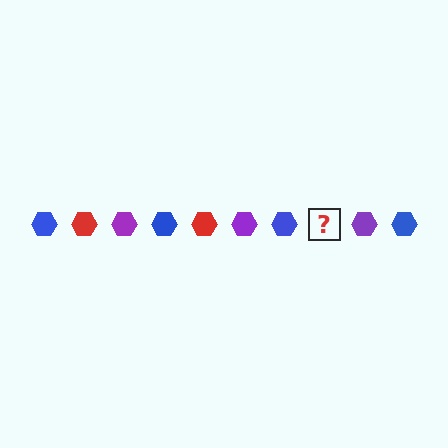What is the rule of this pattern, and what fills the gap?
The rule is that the pattern cycles through blue, red, purple hexagons. The gap should be filled with a red hexagon.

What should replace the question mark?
The question mark should be replaced with a red hexagon.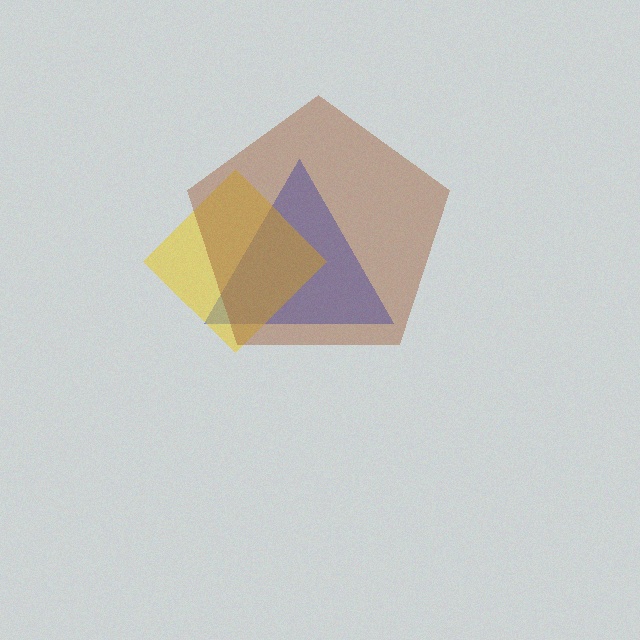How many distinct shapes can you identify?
There are 3 distinct shapes: a blue triangle, a yellow diamond, a brown pentagon.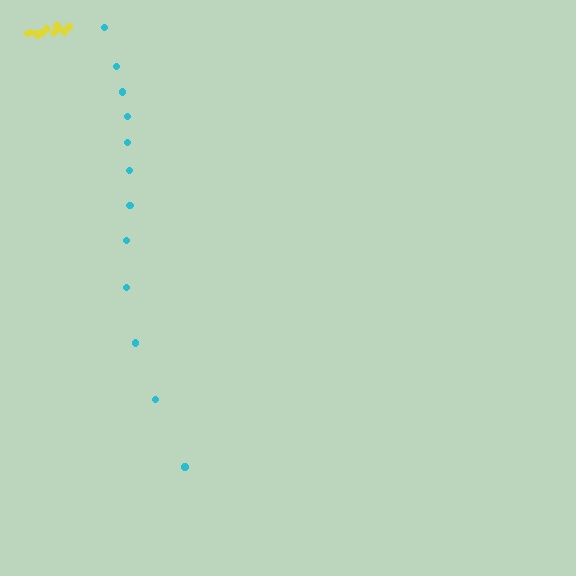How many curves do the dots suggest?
There are 2 distinct paths.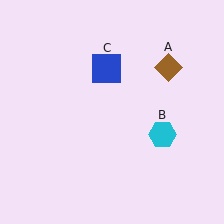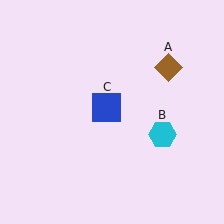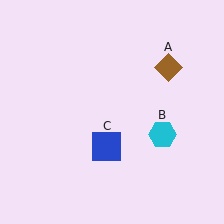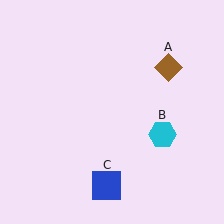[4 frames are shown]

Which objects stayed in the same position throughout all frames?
Brown diamond (object A) and cyan hexagon (object B) remained stationary.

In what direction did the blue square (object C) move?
The blue square (object C) moved down.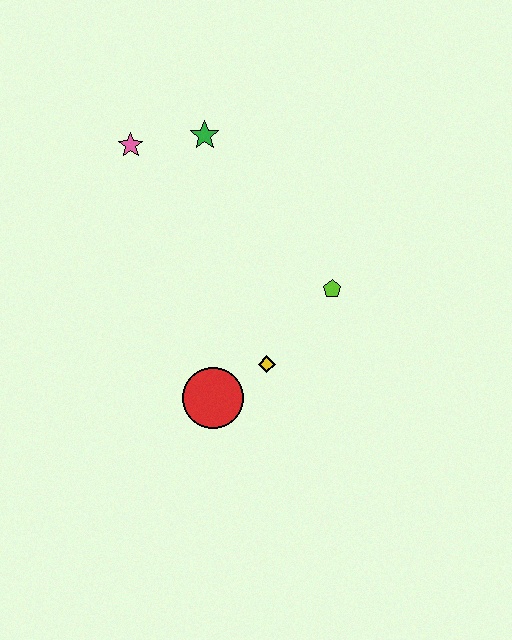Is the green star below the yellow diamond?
No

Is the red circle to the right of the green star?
Yes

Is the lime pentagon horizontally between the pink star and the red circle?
No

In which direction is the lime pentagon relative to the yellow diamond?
The lime pentagon is above the yellow diamond.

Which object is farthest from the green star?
The red circle is farthest from the green star.